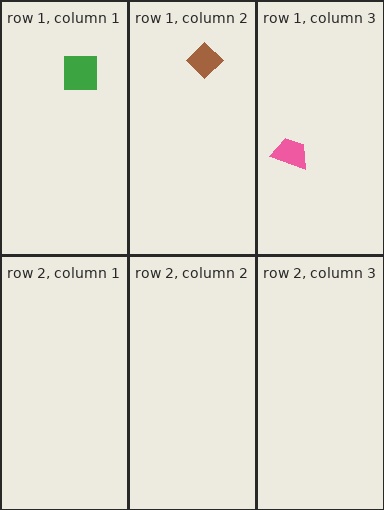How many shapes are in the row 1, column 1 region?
1.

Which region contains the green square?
The row 1, column 1 region.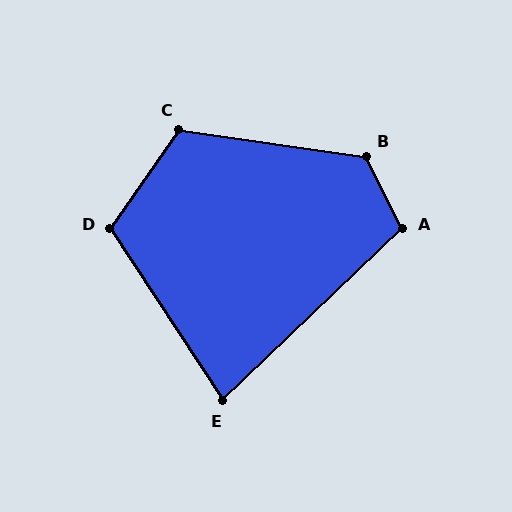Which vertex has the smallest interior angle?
E, at approximately 80 degrees.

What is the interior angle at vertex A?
Approximately 107 degrees (obtuse).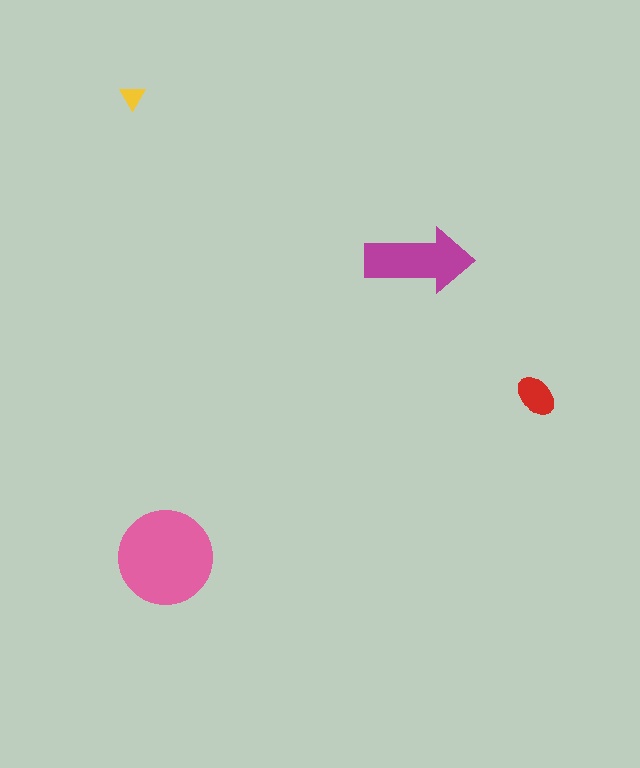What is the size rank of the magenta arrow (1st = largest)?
2nd.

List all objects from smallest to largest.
The yellow triangle, the red ellipse, the magenta arrow, the pink circle.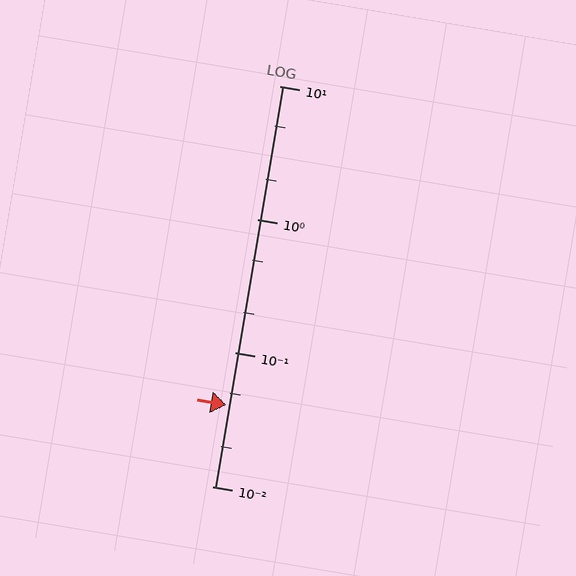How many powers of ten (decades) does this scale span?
The scale spans 3 decades, from 0.01 to 10.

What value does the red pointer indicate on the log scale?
The pointer indicates approximately 0.041.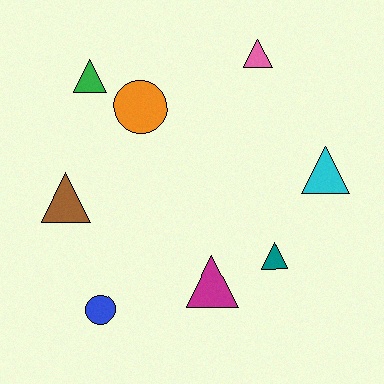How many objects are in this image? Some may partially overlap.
There are 8 objects.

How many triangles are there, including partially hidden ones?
There are 6 triangles.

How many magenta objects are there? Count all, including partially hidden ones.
There is 1 magenta object.